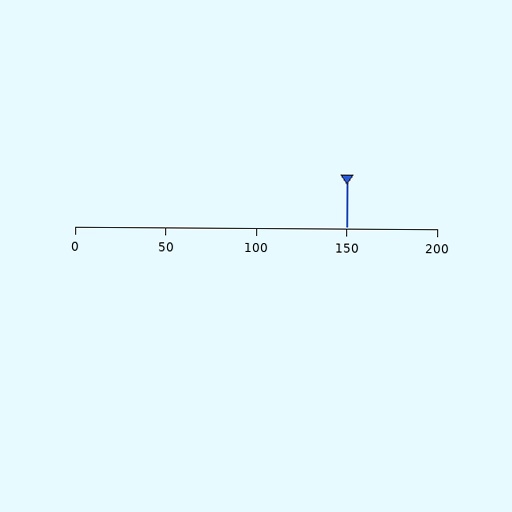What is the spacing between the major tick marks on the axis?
The major ticks are spaced 50 apart.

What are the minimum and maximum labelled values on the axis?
The axis runs from 0 to 200.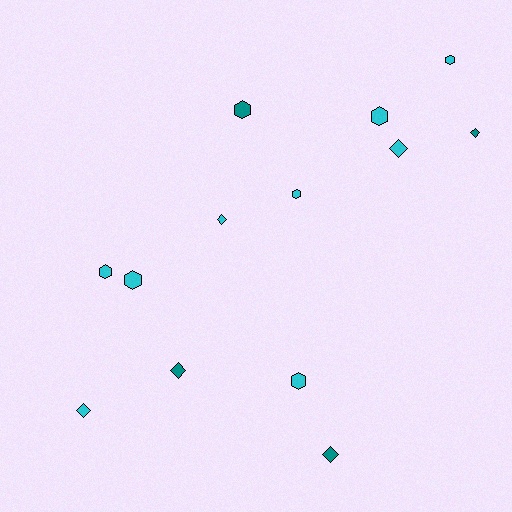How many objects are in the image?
There are 13 objects.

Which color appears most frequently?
Cyan, with 9 objects.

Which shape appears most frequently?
Hexagon, with 7 objects.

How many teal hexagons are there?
There is 1 teal hexagon.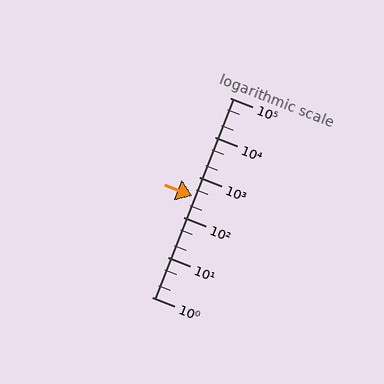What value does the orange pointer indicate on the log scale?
The pointer indicates approximately 350.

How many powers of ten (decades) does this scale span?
The scale spans 5 decades, from 1 to 100000.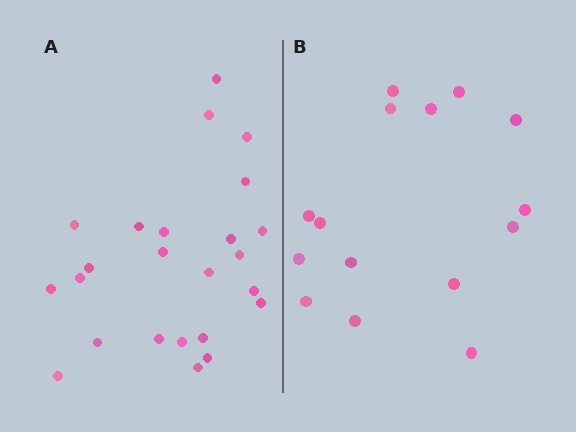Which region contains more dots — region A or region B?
Region A (the left region) has more dots.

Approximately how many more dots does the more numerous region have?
Region A has roughly 8 or so more dots than region B.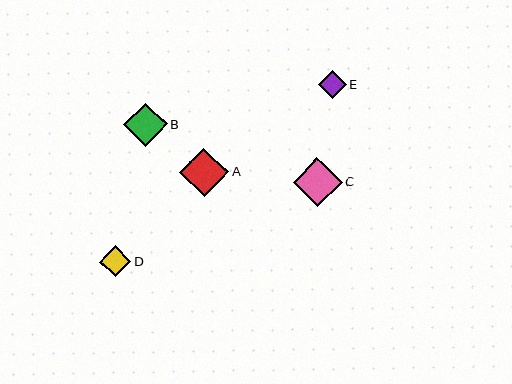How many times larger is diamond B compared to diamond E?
Diamond B is approximately 1.6 times the size of diamond E.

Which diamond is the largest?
Diamond C is the largest with a size of approximately 49 pixels.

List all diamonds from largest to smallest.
From largest to smallest: C, A, B, D, E.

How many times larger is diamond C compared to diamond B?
Diamond C is approximately 1.1 times the size of diamond B.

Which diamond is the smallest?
Diamond E is the smallest with a size of approximately 28 pixels.